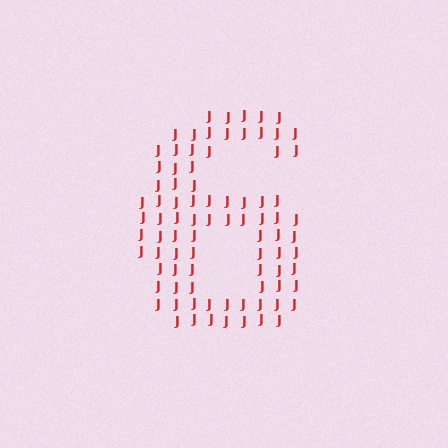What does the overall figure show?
The overall figure shows the digit 6.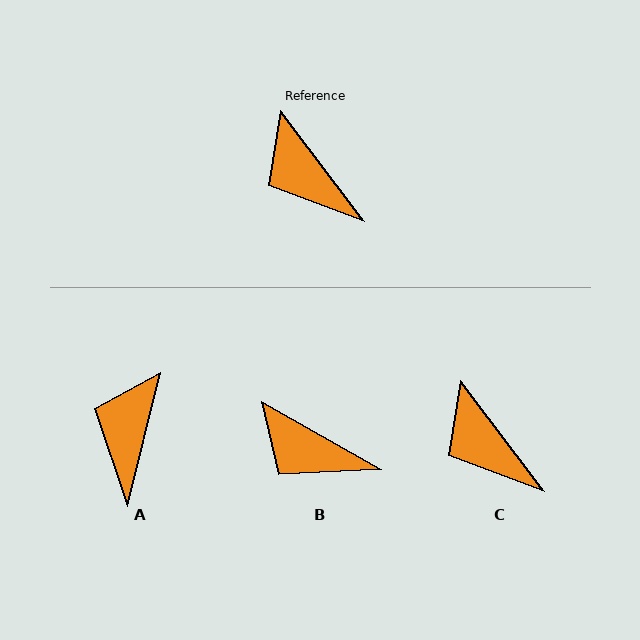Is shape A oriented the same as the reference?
No, it is off by about 51 degrees.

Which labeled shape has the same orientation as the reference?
C.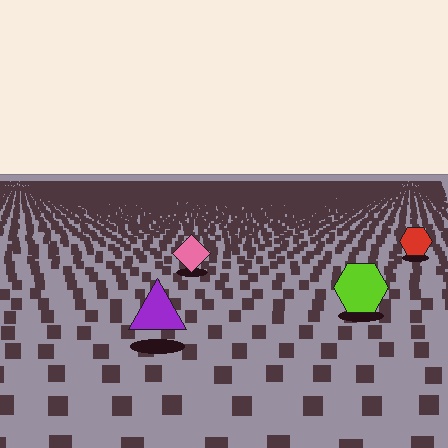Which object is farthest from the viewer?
The red hexagon is farthest from the viewer. It appears smaller and the ground texture around it is denser.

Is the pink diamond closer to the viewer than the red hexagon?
Yes. The pink diamond is closer — you can tell from the texture gradient: the ground texture is coarser near it.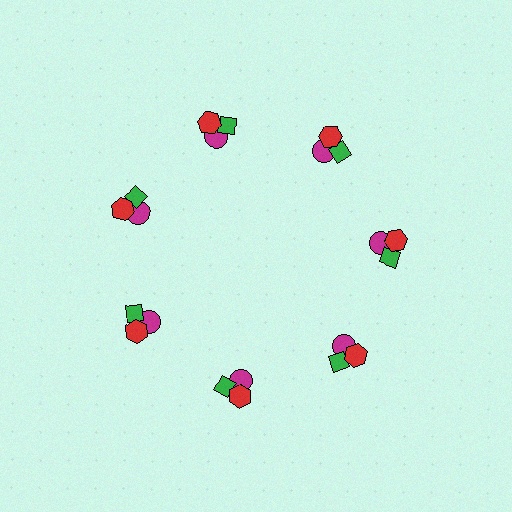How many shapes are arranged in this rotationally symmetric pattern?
There are 21 shapes, arranged in 7 groups of 3.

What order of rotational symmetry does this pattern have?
This pattern has 7-fold rotational symmetry.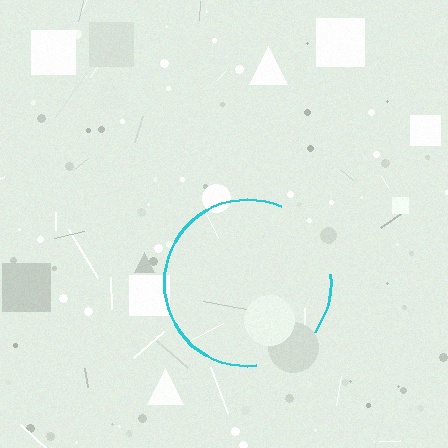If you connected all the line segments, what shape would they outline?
They would outline a circle.